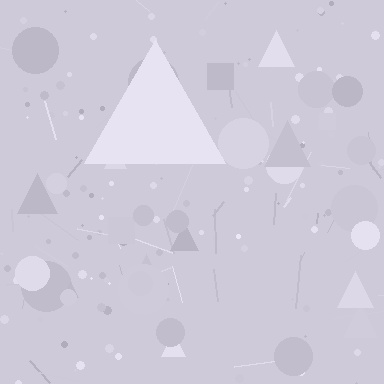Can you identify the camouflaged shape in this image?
The camouflaged shape is a triangle.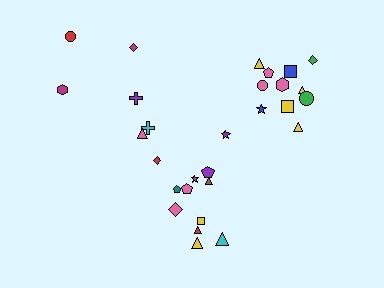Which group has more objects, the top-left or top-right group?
The top-right group.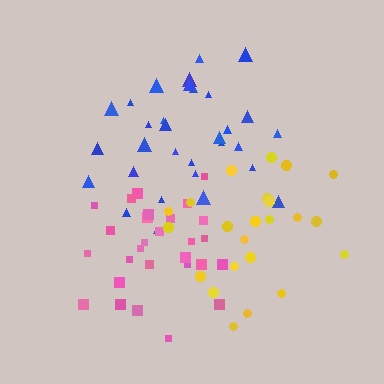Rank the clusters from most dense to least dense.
pink, blue, yellow.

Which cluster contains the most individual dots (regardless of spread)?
Blue (32).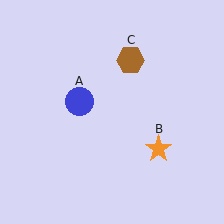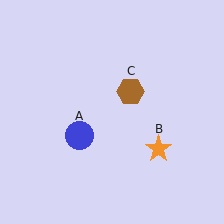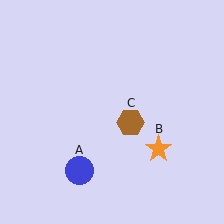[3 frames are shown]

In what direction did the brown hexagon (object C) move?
The brown hexagon (object C) moved down.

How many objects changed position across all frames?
2 objects changed position: blue circle (object A), brown hexagon (object C).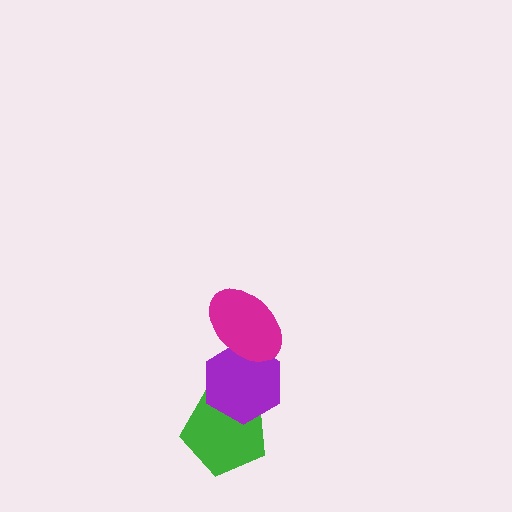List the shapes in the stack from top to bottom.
From top to bottom: the magenta ellipse, the purple hexagon, the green pentagon.